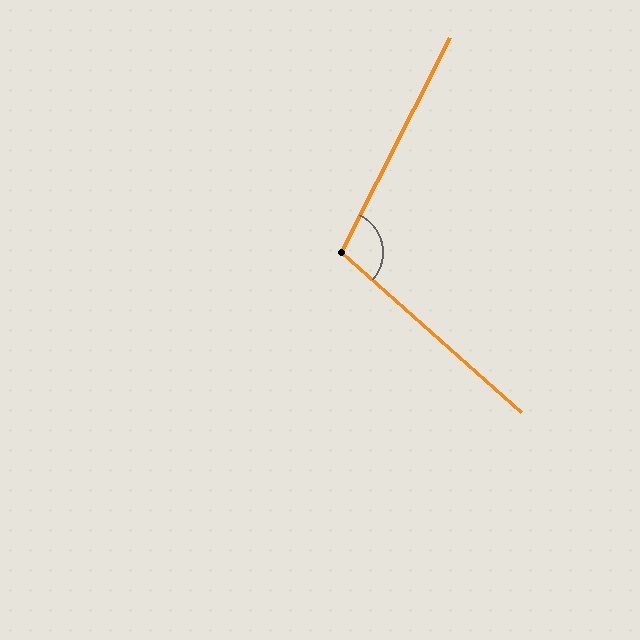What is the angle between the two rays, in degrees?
Approximately 105 degrees.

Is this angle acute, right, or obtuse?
It is obtuse.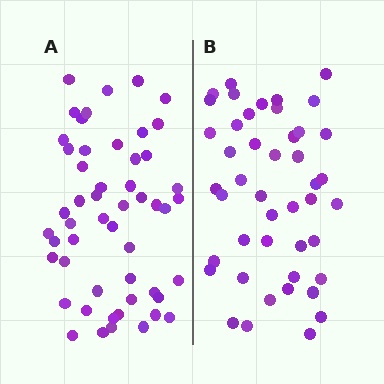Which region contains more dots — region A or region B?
Region A (the left region) has more dots.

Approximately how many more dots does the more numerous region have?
Region A has roughly 8 or so more dots than region B.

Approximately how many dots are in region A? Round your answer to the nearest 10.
About 50 dots. (The exact count is 52, which rounds to 50.)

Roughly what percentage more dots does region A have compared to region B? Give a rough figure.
About 15% more.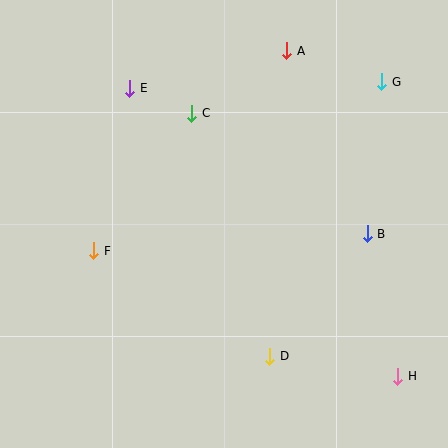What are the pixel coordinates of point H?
Point H is at (398, 376).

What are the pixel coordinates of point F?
Point F is at (94, 251).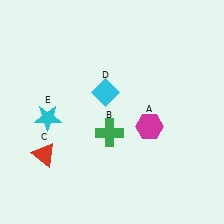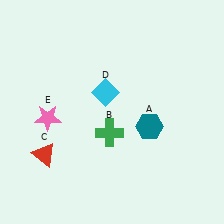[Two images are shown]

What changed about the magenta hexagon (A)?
In Image 1, A is magenta. In Image 2, it changed to teal.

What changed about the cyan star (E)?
In Image 1, E is cyan. In Image 2, it changed to pink.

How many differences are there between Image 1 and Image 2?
There are 2 differences between the two images.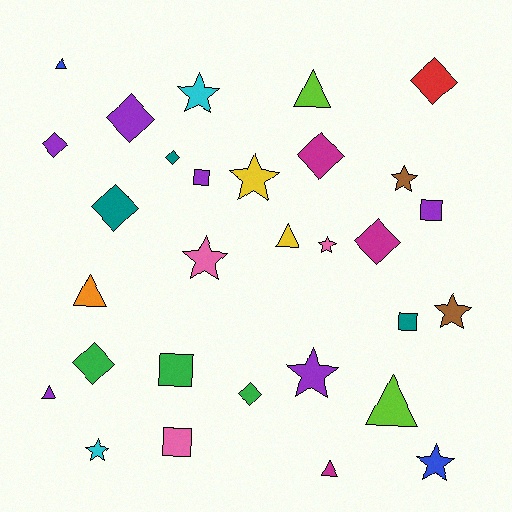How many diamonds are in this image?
There are 9 diamonds.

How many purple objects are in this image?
There are 6 purple objects.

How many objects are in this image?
There are 30 objects.